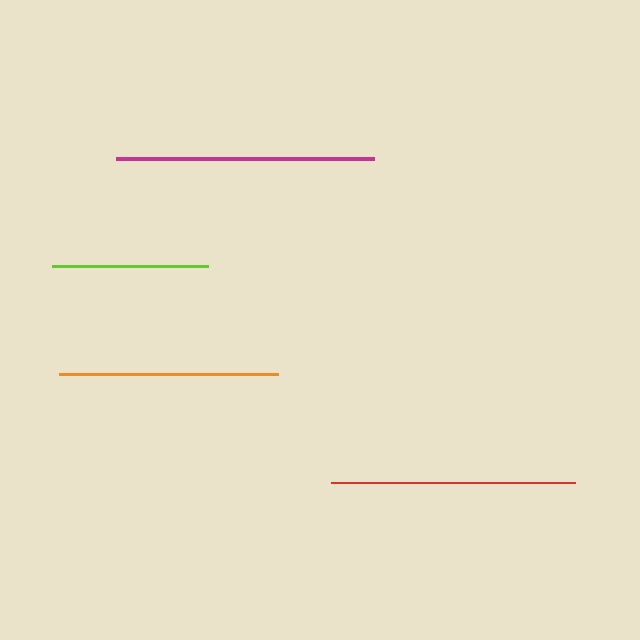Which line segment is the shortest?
The lime line is the shortest at approximately 156 pixels.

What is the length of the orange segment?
The orange segment is approximately 219 pixels long.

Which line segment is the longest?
The magenta line is the longest at approximately 258 pixels.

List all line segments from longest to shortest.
From longest to shortest: magenta, red, orange, lime.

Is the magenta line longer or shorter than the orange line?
The magenta line is longer than the orange line.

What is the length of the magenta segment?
The magenta segment is approximately 258 pixels long.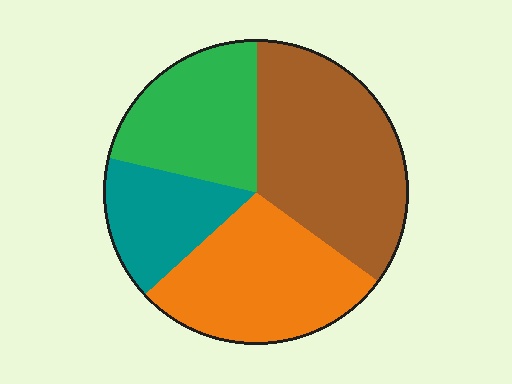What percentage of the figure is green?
Green takes up about one fifth (1/5) of the figure.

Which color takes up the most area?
Brown, at roughly 35%.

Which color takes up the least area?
Teal, at roughly 15%.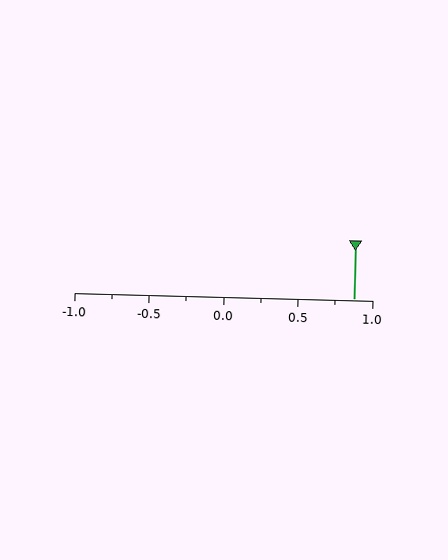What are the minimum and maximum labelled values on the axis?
The axis runs from -1.0 to 1.0.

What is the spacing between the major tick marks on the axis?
The major ticks are spaced 0.5 apart.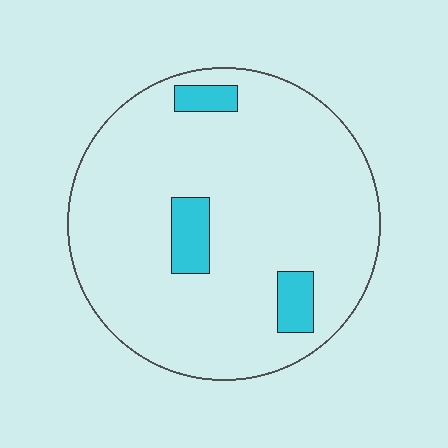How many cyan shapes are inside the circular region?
3.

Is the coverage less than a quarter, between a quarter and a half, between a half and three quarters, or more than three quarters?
Less than a quarter.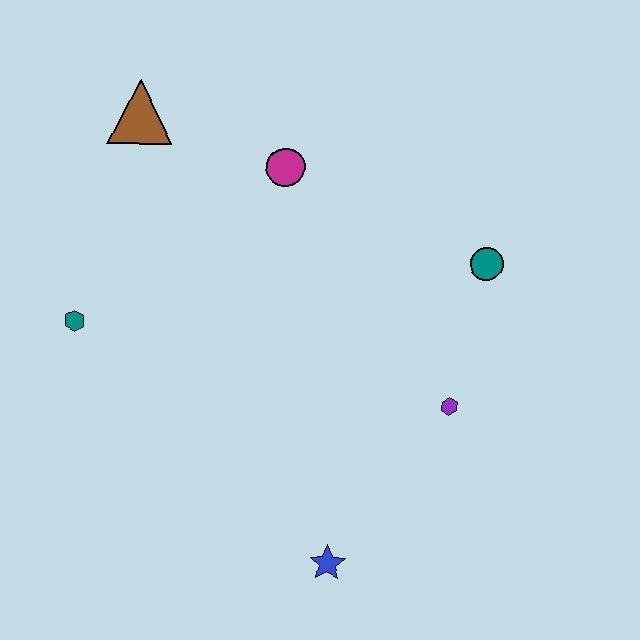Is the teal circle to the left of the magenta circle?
No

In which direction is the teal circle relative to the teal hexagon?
The teal circle is to the right of the teal hexagon.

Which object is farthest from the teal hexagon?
The teal circle is farthest from the teal hexagon.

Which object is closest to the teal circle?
The purple hexagon is closest to the teal circle.